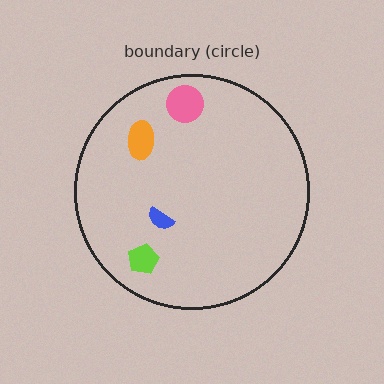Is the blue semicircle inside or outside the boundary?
Inside.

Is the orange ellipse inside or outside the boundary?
Inside.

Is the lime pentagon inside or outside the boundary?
Inside.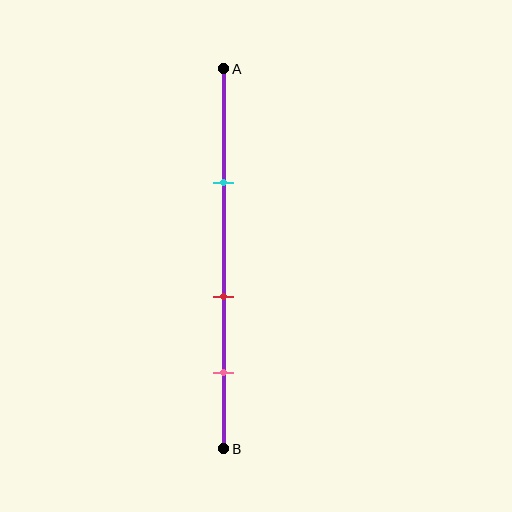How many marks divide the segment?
There are 3 marks dividing the segment.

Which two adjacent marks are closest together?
The red and pink marks are the closest adjacent pair.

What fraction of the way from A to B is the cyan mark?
The cyan mark is approximately 30% (0.3) of the way from A to B.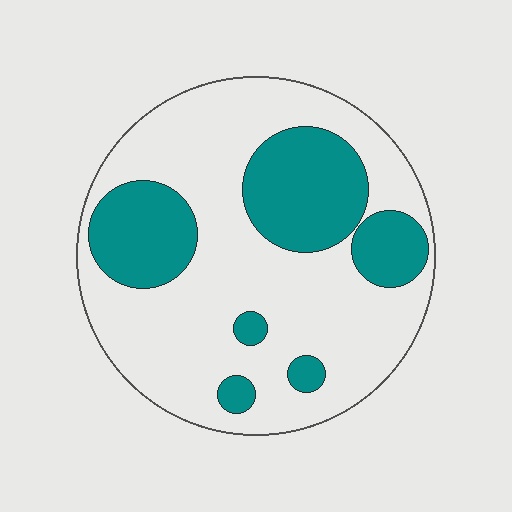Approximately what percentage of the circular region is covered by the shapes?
Approximately 30%.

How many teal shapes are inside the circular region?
6.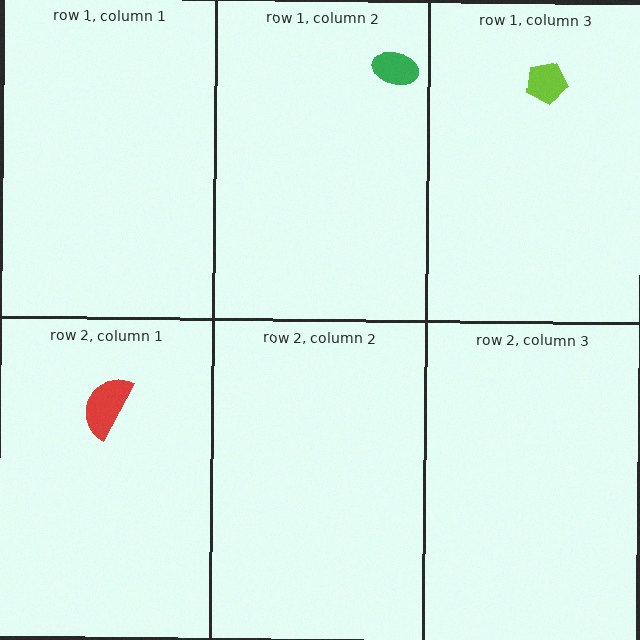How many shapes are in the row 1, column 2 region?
1.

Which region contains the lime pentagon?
The row 1, column 3 region.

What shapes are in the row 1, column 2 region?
The green ellipse.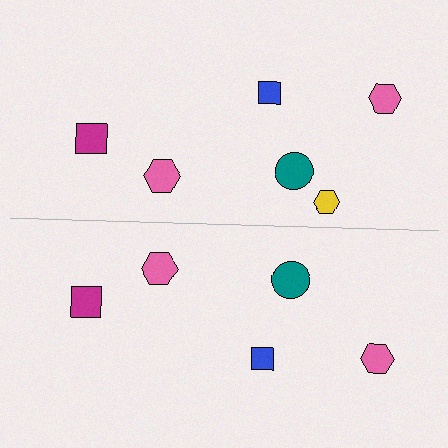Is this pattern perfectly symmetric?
No, the pattern is not perfectly symmetric. A yellow hexagon is missing from the bottom side.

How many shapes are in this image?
There are 11 shapes in this image.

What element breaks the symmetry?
A yellow hexagon is missing from the bottom side.